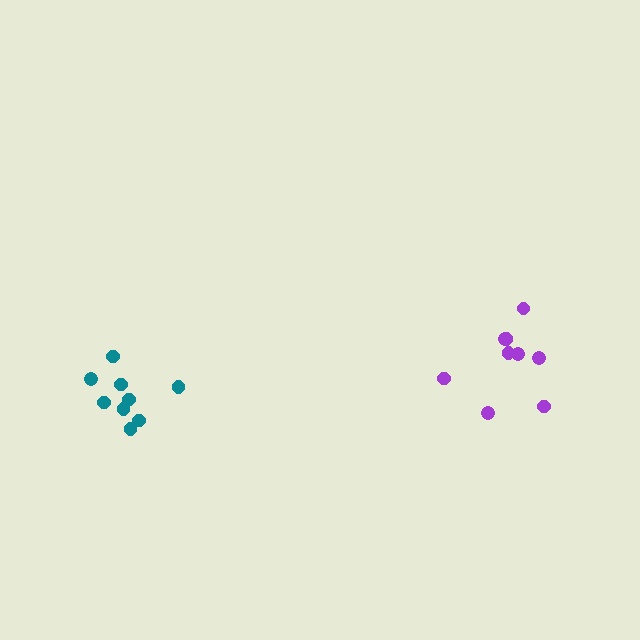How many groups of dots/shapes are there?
There are 2 groups.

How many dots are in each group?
Group 1: 9 dots, Group 2: 9 dots (18 total).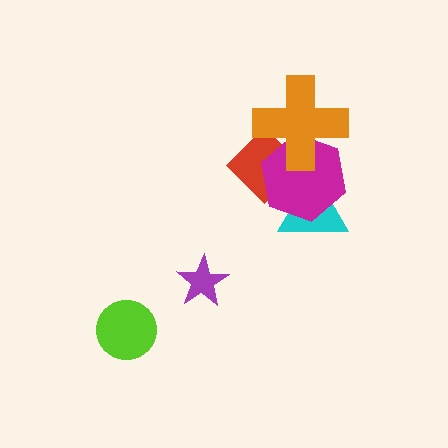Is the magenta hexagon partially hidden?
Yes, it is partially covered by another shape.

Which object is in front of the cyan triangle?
The magenta hexagon is in front of the cyan triangle.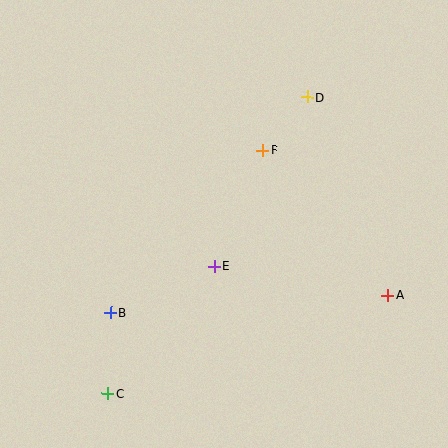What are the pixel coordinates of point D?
Point D is at (307, 97).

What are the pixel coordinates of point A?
Point A is at (388, 295).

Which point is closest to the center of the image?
Point E at (214, 266) is closest to the center.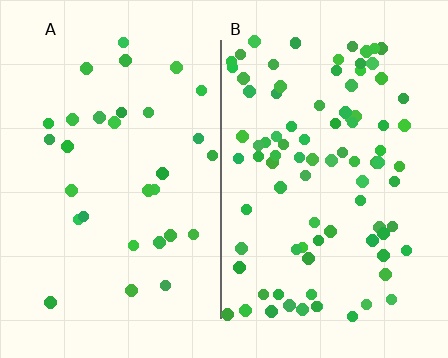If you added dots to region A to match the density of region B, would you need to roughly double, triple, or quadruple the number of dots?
Approximately triple.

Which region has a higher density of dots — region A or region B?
B (the right).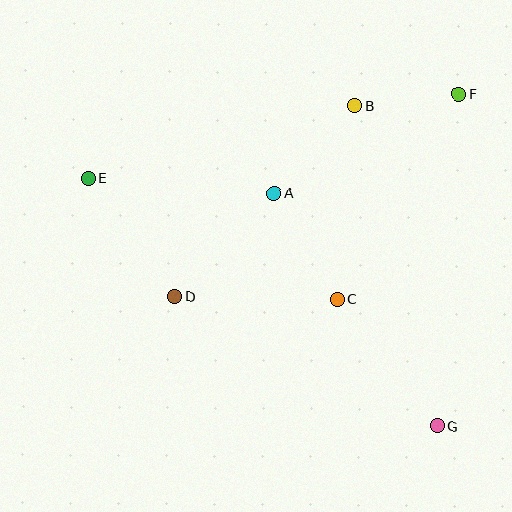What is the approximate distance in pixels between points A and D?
The distance between A and D is approximately 144 pixels.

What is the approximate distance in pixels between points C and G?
The distance between C and G is approximately 162 pixels.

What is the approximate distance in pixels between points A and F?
The distance between A and F is approximately 210 pixels.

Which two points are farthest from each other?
Points E and G are farthest from each other.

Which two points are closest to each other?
Points B and F are closest to each other.